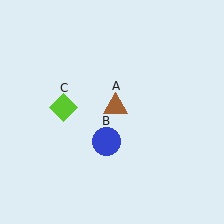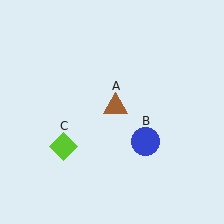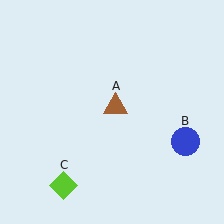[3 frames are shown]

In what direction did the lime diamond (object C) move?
The lime diamond (object C) moved down.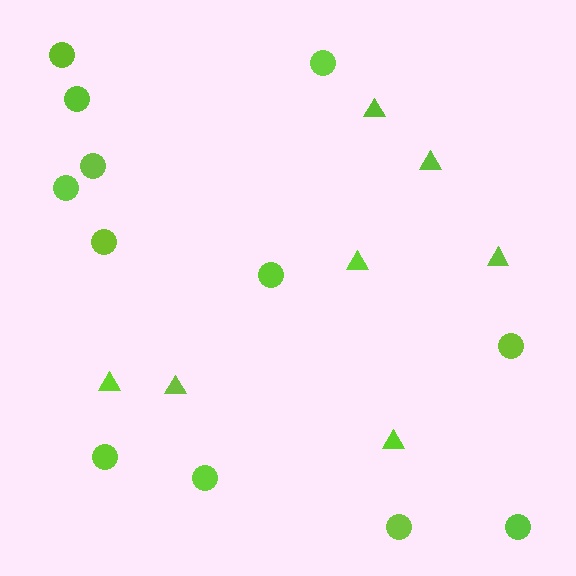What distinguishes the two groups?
There are 2 groups: one group of triangles (7) and one group of circles (12).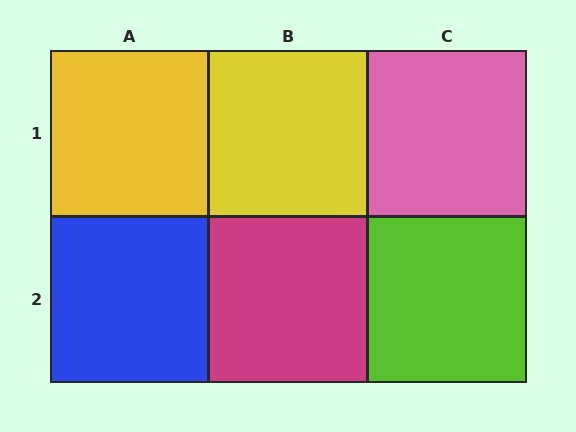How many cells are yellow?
2 cells are yellow.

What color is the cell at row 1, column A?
Yellow.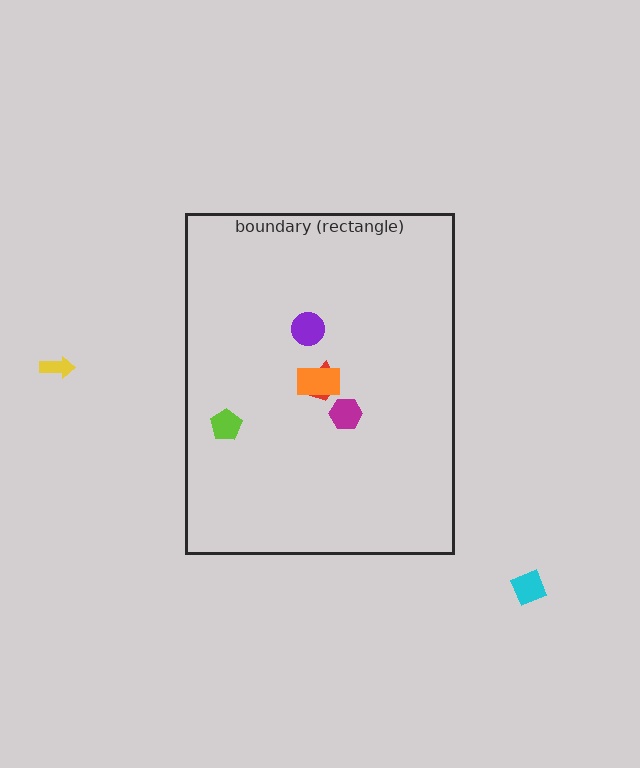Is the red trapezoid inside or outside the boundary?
Inside.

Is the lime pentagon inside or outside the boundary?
Inside.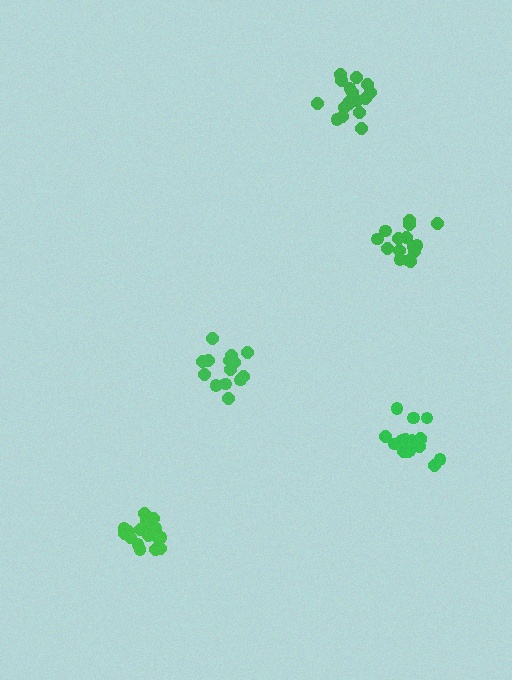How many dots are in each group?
Group 1: 15 dots, Group 2: 14 dots, Group 3: 17 dots, Group 4: 19 dots, Group 5: 18 dots (83 total).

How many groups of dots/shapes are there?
There are 5 groups.